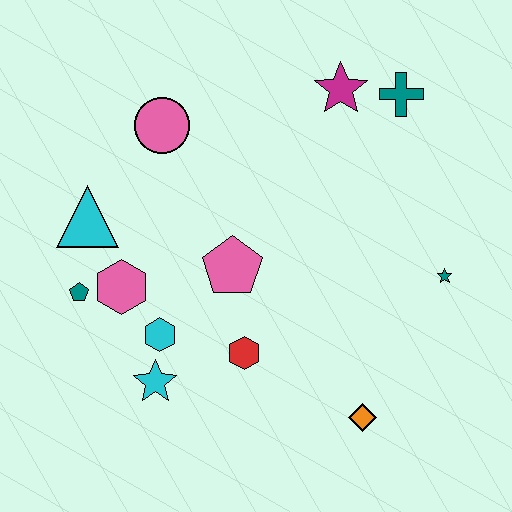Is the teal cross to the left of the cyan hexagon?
No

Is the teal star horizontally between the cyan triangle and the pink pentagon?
No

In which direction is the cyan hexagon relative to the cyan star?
The cyan hexagon is above the cyan star.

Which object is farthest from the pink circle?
The orange diamond is farthest from the pink circle.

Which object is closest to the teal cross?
The magenta star is closest to the teal cross.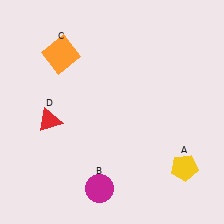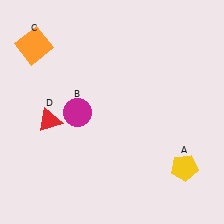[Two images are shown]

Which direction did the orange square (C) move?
The orange square (C) moved left.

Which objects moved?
The objects that moved are: the magenta circle (B), the orange square (C).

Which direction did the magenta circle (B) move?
The magenta circle (B) moved up.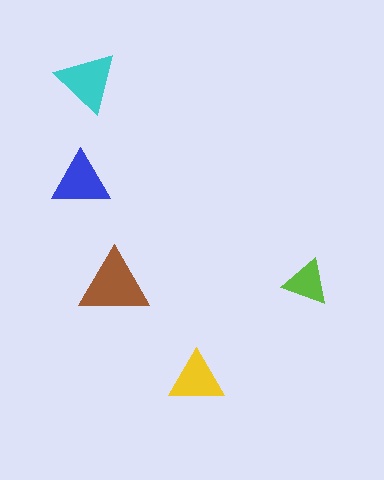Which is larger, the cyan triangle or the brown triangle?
The brown one.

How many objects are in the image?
There are 5 objects in the image.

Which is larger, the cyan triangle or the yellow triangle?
The cyan one.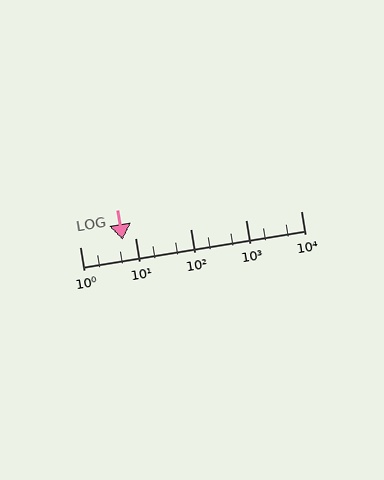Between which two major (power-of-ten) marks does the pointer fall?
The pointer is between 1 and 10.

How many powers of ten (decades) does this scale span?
The scale spans 4 decades, from 1 to 10000.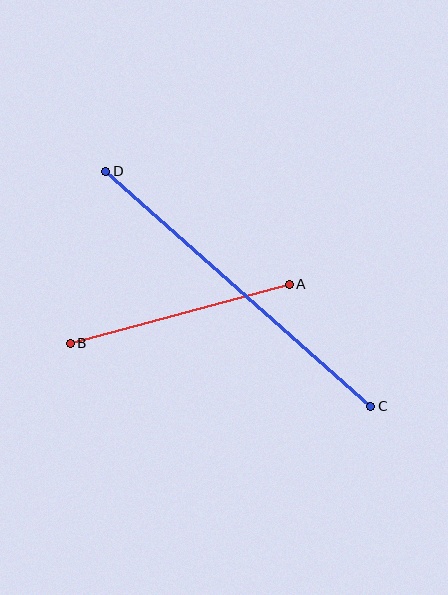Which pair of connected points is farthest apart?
Points C and D are farthest apart.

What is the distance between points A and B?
The distance is approximately 227 pixels.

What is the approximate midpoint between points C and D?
The midpoint is at approximately (238, 289) pixels.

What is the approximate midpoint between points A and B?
The midpoint is at approximately (180, 314) pixels.